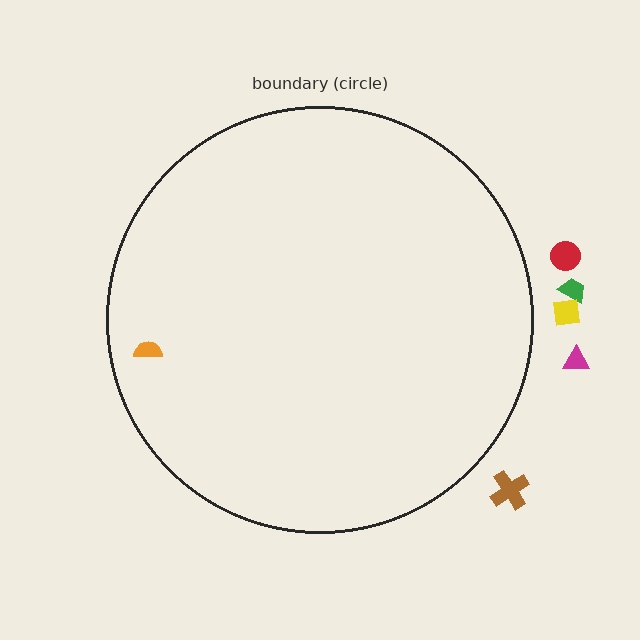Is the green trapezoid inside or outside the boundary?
Outside.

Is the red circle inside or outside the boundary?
Outside.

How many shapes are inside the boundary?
1 inside, 5 outside.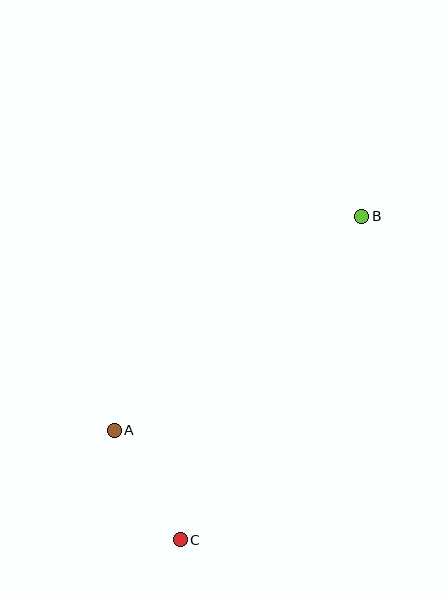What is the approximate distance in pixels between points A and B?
The distance between A and B is approximately 327 pixels.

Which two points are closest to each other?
Points A and C are closest to each other.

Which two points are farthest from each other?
Points B and C are farthest from each other.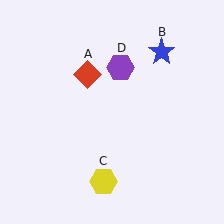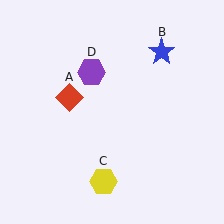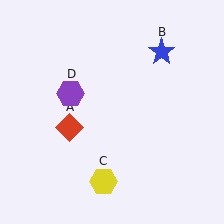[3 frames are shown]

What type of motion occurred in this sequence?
The red diamond (object A), purple hexagon (object D) rotated counterclockwise around the center of the scene.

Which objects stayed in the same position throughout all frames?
Blue star (object B) and yellow hexagon (object C) remained stationary.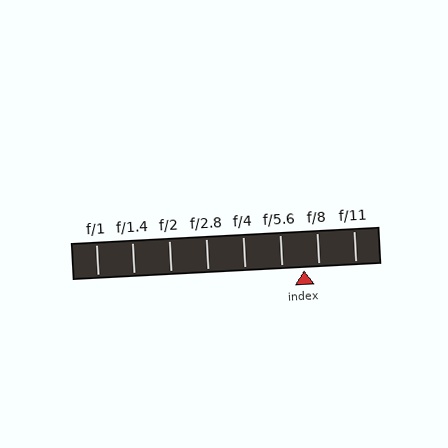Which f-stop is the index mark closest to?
The index mark is closest to f/8.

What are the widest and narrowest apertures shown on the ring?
The widest aperture shown is f/1 and the narrowest is f/11.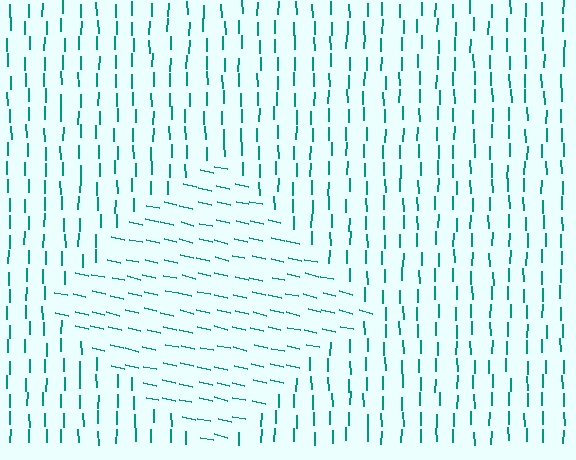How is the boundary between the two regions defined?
The boundary is defined purely by a change in line orientation (approximately 77 degrees difference). All lines are the same color and thickness.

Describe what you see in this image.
The image is filled with small teal line segments. A diamond region in the image has lines oriented differently from the surrounding lines, creating a visible texture boundary.